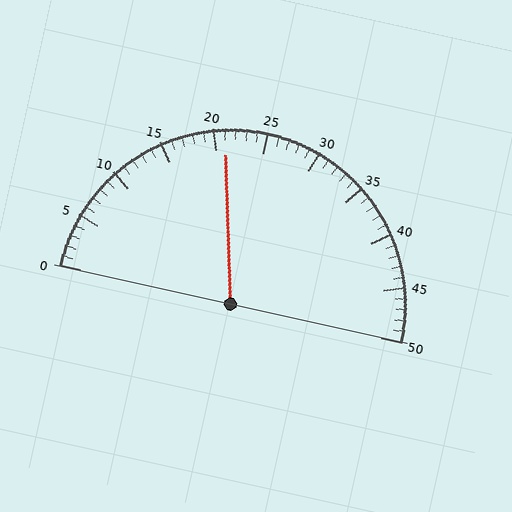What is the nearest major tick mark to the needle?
The nearest major tick mark is 20.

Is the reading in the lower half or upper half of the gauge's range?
The reading is in the lower half of the range (0 to 50).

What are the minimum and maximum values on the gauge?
The gauge ranges from 0 to 50.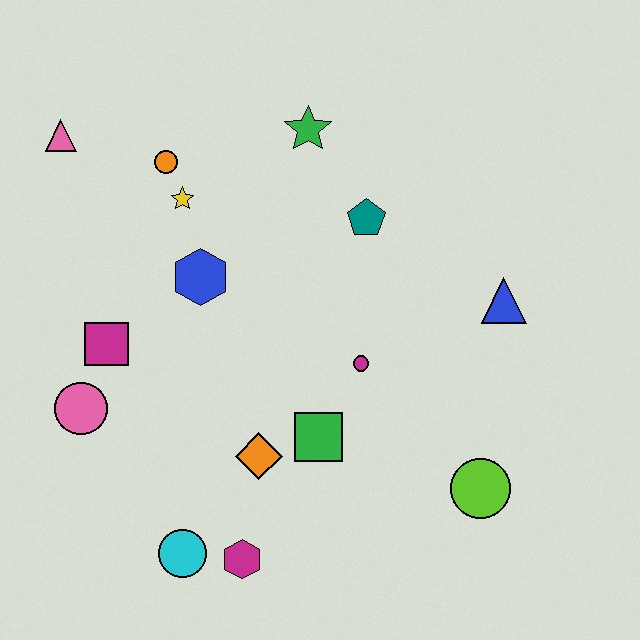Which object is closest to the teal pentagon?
The green star is closest to the teal pentagon.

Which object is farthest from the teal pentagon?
The cyan circle is farthest from the teal pentagon.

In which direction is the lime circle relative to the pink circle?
The lime circle is to the right of the pink circle.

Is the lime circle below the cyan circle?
No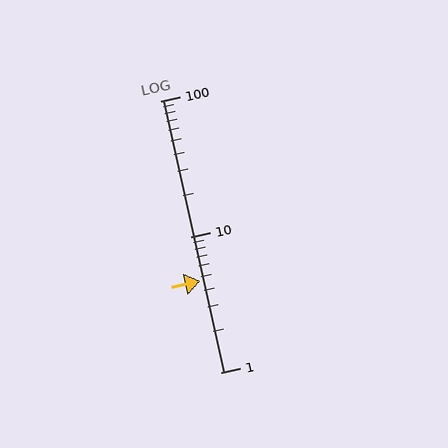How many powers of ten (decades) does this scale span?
The scale spans 2 decades, from 1 to 100.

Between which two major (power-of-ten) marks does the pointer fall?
The pointer is between 1 and 10.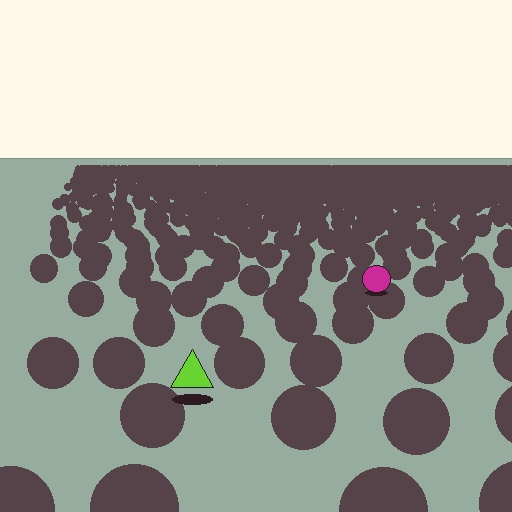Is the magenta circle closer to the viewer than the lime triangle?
No. The lime triangle is closer — you can tell from the texture gradient: the ground texture is coarser near it.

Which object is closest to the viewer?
The lime triangle is closest. The texture marks near it are larger and more spread out.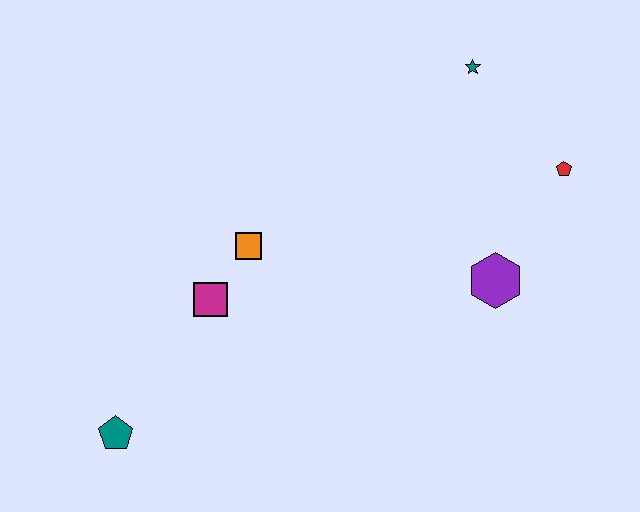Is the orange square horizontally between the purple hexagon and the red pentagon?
No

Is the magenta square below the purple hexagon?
Yes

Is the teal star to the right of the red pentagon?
No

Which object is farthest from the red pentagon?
The teal pentagon is farthest from the red pentagon.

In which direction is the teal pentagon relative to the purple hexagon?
The teal pentagon is to the left of the purple hexagon.